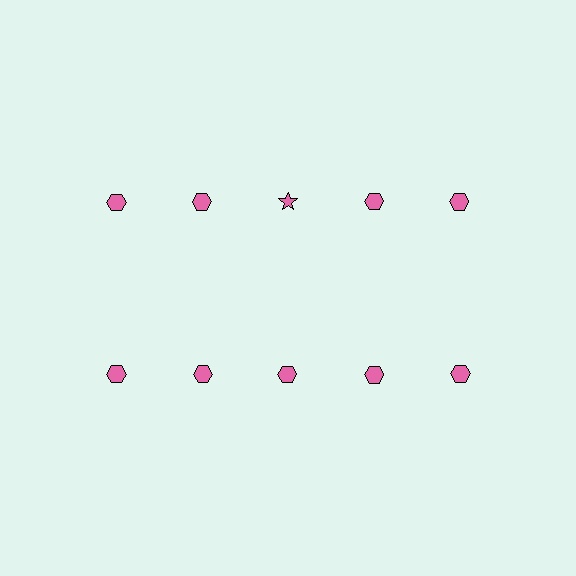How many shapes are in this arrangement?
There are 10 shapes arranged in a grid pattern.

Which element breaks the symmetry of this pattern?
The pink star in the top row, center column breaks the symmetry. All other shapes are pink hexagons.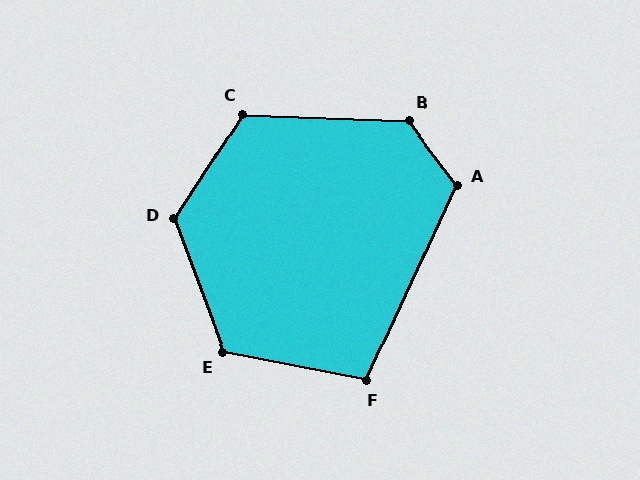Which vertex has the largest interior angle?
B, at approximately 130 degrees.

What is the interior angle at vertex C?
Approximately 121 degrees (obtuse).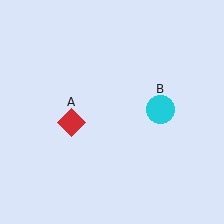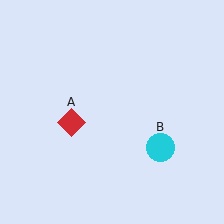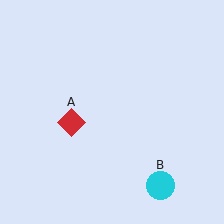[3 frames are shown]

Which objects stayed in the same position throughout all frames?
Red diamond (object A) remained stationary.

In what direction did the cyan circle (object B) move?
The cyan circle (object B) moved down.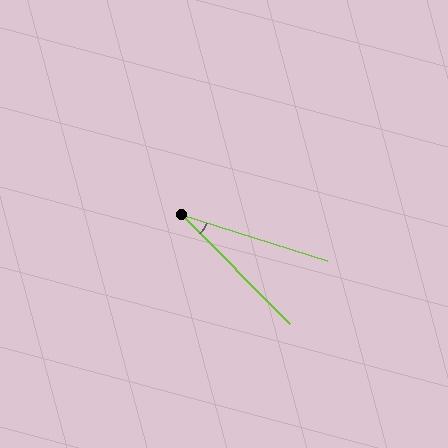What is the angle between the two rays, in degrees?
Approximately 28 degrees.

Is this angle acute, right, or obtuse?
It is acute.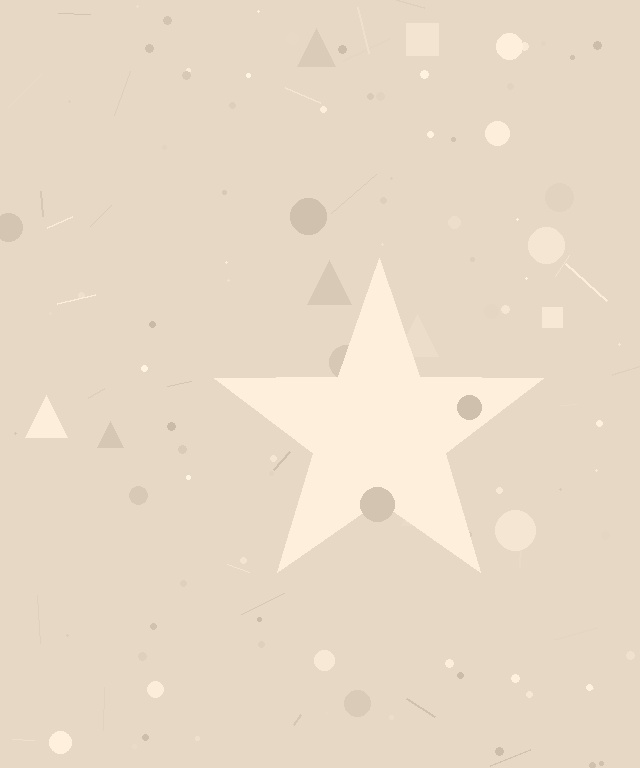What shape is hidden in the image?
A star is hidden in the image.